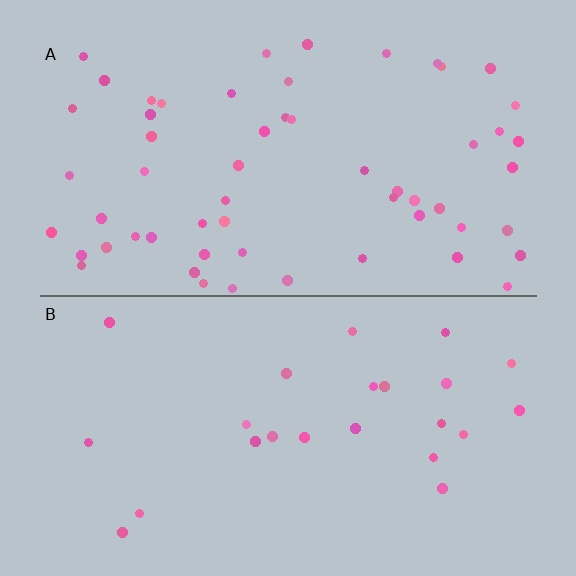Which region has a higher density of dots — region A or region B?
A (the top).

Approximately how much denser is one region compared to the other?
Approximately 2.4× — region A over region B.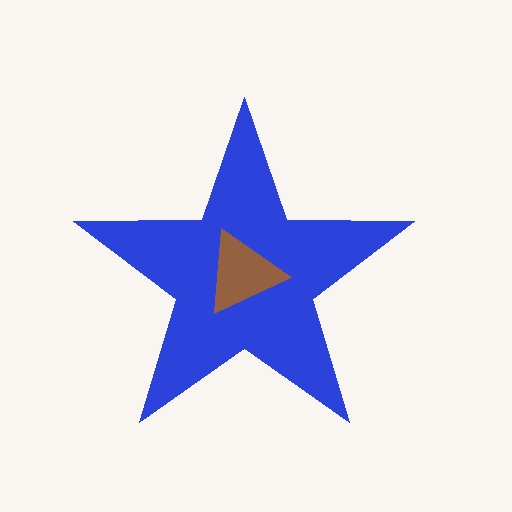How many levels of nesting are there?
2.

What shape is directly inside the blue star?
The brown triangle.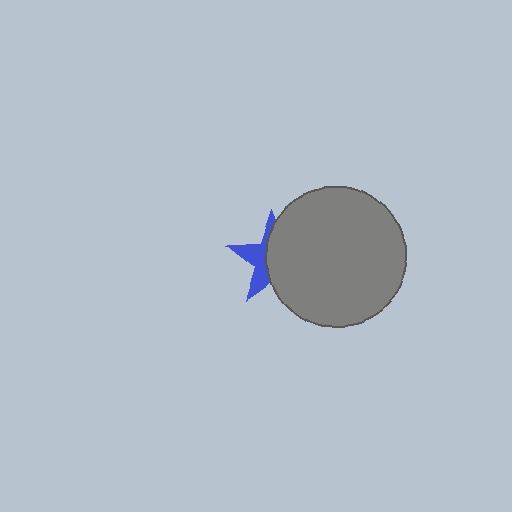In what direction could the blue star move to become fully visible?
The blue star could move left. That would shift it out from behind the gray circle entirely.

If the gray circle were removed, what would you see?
You would see the complete blue star.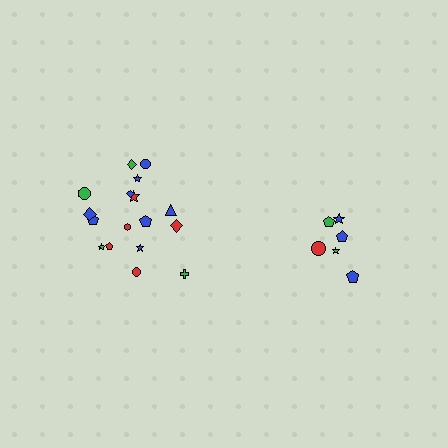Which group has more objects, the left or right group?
The left group.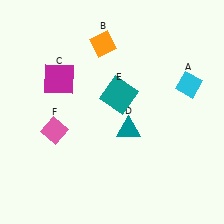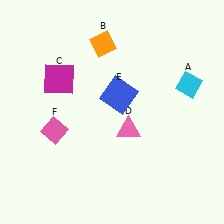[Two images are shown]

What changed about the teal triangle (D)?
In Image 1, D is teal. In Image 2, it changed to pink.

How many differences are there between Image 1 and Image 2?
There are 2 differences between the two images.